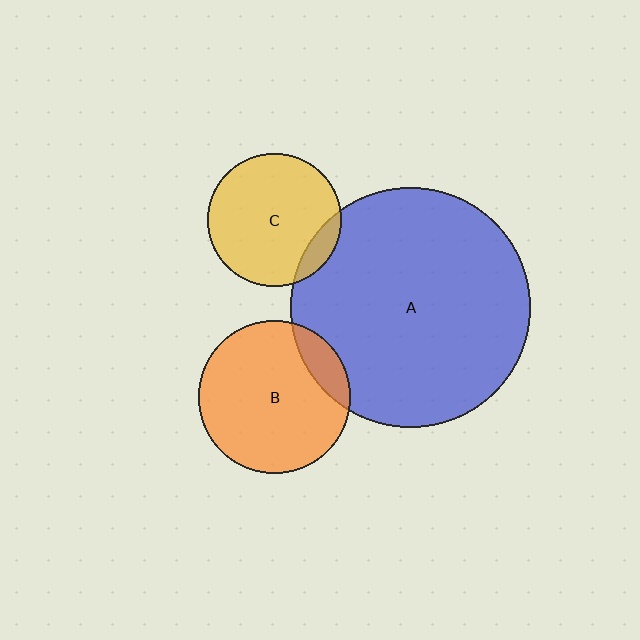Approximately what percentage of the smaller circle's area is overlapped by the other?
Approximately 10%.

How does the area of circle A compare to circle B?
Approximately 2.5 times.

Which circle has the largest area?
Circle A (blue).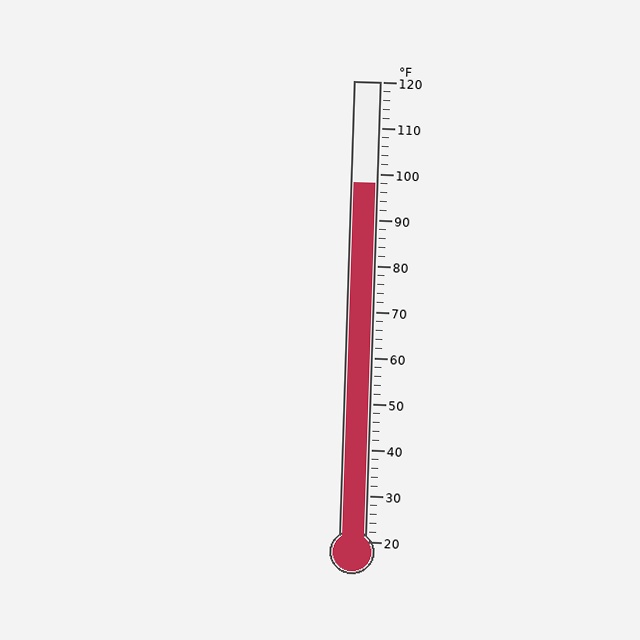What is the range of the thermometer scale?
The thermometer scale ranges from 20°F to 120°F.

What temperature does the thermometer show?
The thermometer shows approximately 98°F.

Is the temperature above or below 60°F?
The temperature is above 60°F.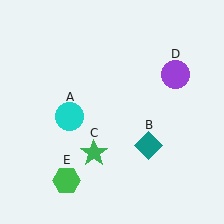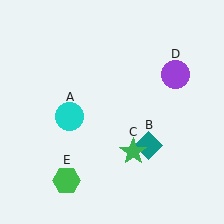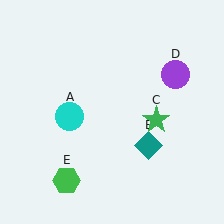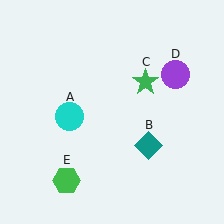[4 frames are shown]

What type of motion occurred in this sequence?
The green star (object C) rotated counterclockwise around the center of the scene.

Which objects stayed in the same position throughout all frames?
Cyan circle (object A) and teal diamond (object B) and purple circle (object D) and green hexagon (object E) remained stationary.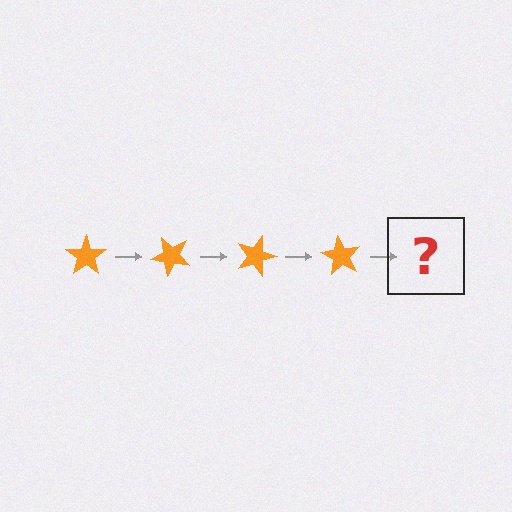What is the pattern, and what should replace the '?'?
The pattern is that the star rotates 45 degrees each step. The '?' should be an orange star rotated 180 degrees.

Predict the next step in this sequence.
The next step is an orange star rotated 180 degrees.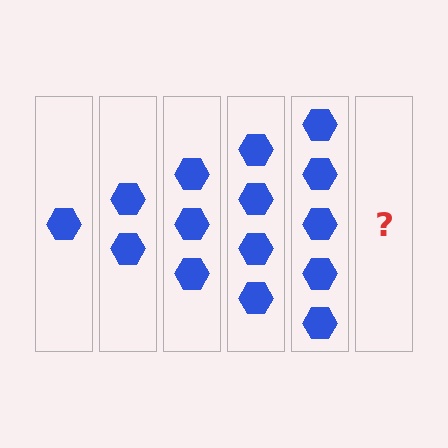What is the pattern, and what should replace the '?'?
The pattern is that each step adds one more hexagon. The '?' should be 6 hexagons.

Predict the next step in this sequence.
The next step is 6 hexagons.